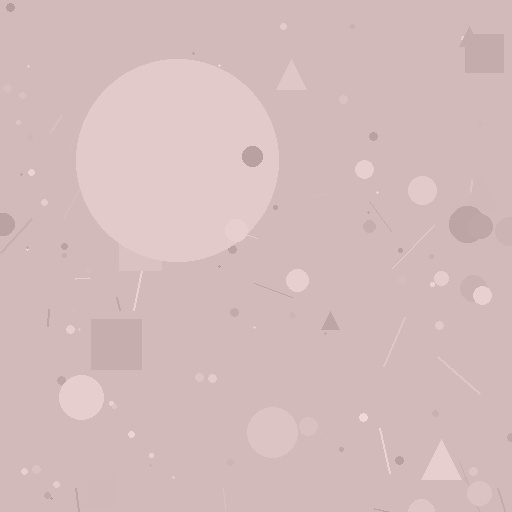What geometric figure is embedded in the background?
A circle is embedded in the background.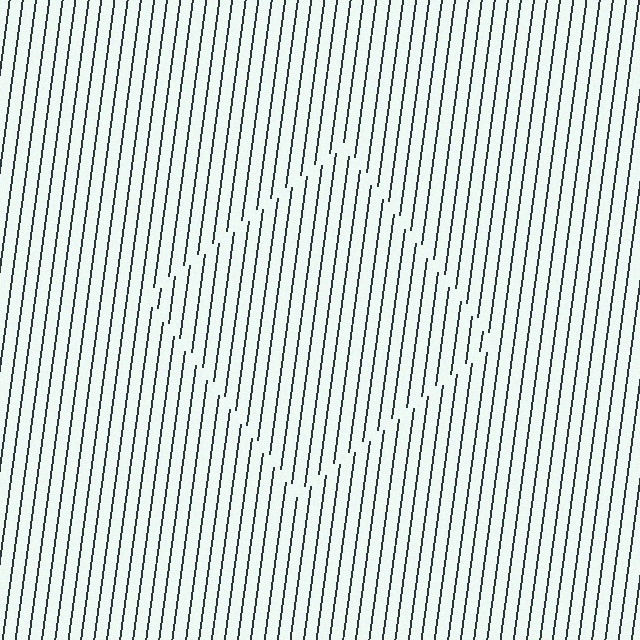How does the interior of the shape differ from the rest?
The interior of the shape contains the same grating, shifted by half a period — the contour is defined by the phase discontinuity where line-ends from the inner and outer gratings abut.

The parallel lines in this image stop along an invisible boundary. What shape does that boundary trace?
An illusory square. The interior of the shape contains the same grating, shifted by half a period — the contour is defined by the phase discontinuity where line-ends from the inner and outer gratings abut.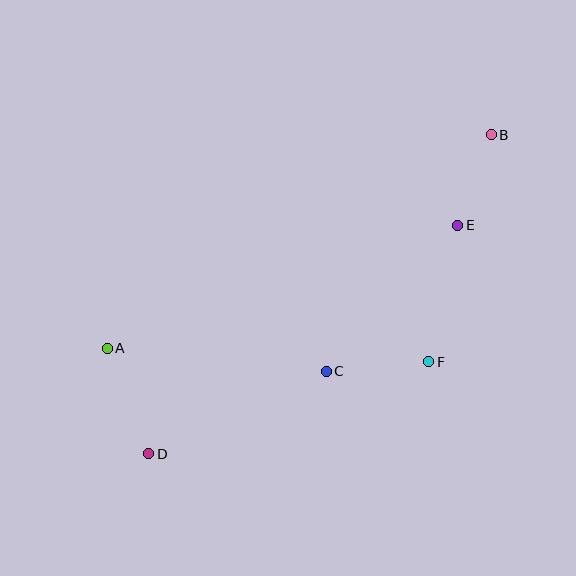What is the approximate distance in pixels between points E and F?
The distance between E and F is approximately 140 pixels.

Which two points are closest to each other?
Points B and E are closest to each other.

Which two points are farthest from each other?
Points B and D are farthest from each other.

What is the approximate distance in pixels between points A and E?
The distance between A and E is approximately 371 pixels.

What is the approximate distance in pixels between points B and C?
The distance between B and C is approximately 288 pixels.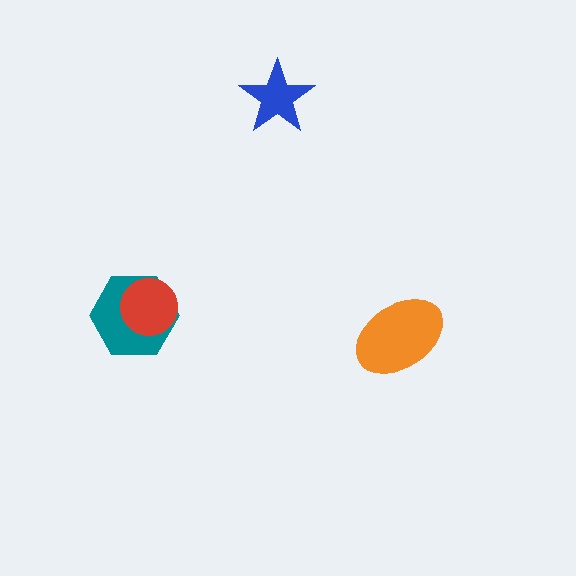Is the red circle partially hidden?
No, no other shape covers it.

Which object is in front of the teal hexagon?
The red circle is in front of the teal hexagon.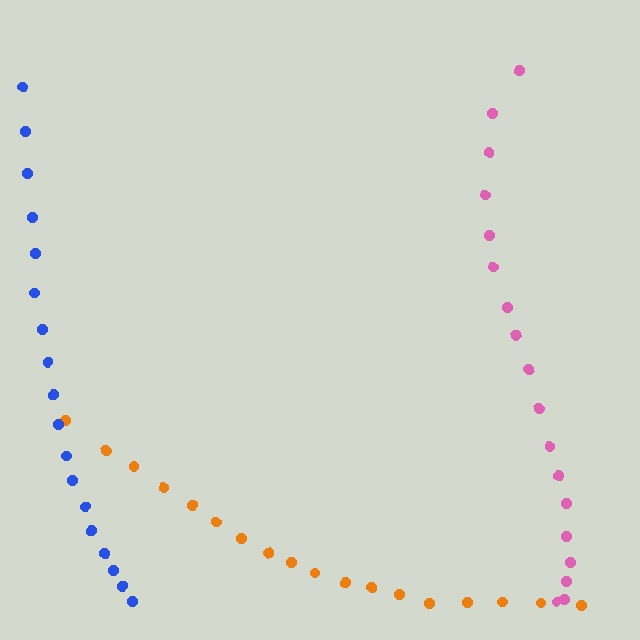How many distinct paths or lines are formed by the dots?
There are 3 distinct paths.